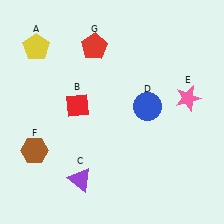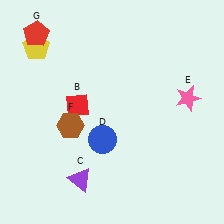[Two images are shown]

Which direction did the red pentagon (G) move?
The red pentagon (G) moved left.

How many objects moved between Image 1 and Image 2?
3 objects moved between the two images.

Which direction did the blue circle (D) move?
The blue circle (D) moved left.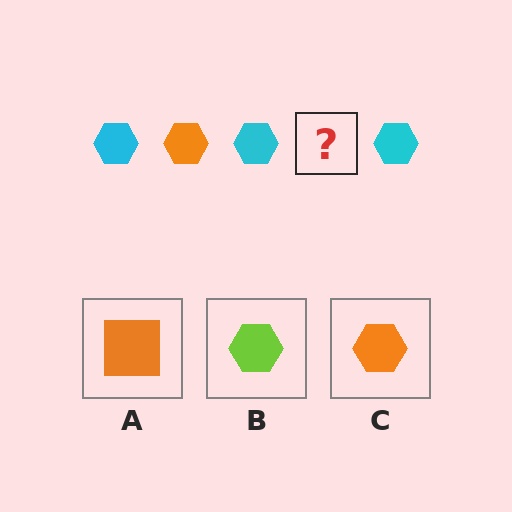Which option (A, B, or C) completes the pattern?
C.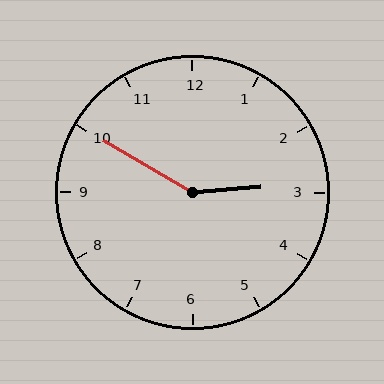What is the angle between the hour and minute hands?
Approximately 145 degrees.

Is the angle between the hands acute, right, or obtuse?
It is obtuse.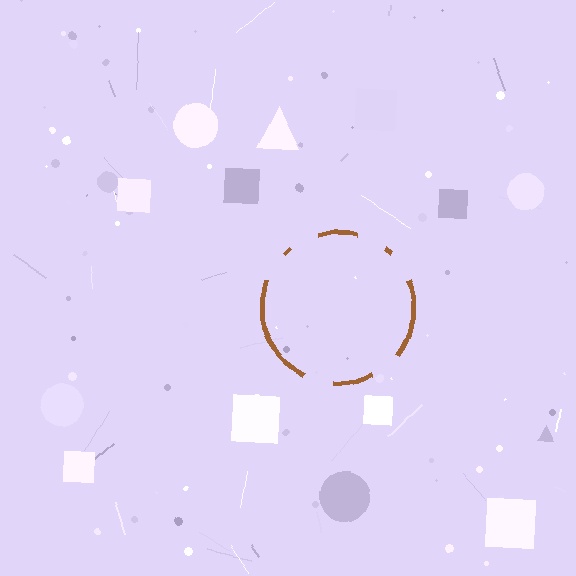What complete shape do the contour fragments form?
The contour fragments form a circle.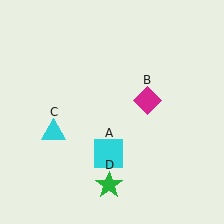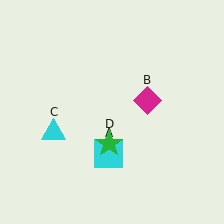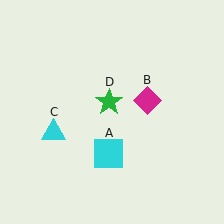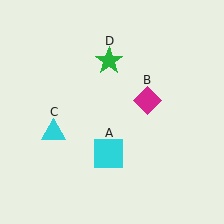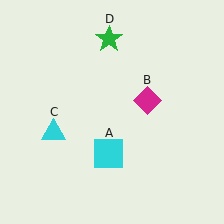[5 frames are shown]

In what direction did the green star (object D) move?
The green star (object D) moved up.